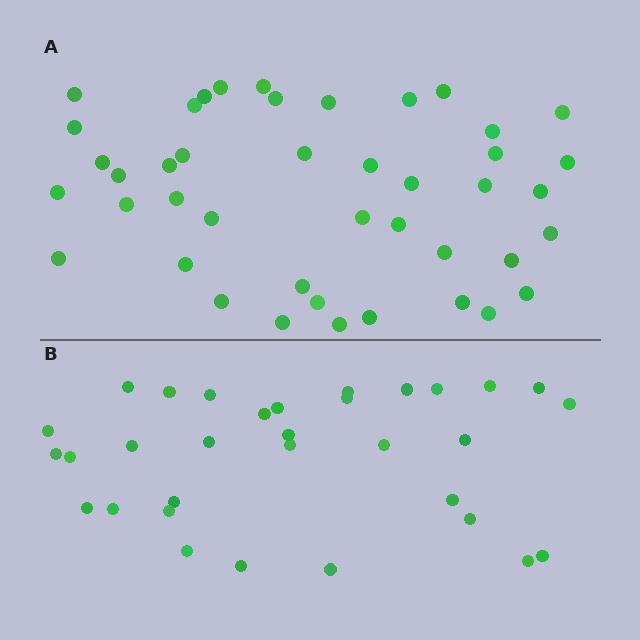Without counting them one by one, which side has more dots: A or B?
Region A (the top region) has more dots.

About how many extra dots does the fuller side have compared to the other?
Region A has roughly 12 or so more dots than region B.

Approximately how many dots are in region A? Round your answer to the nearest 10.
About 40 dots. (The exact count is 43, which rounds to 40.)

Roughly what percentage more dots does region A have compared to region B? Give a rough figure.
About 35% more.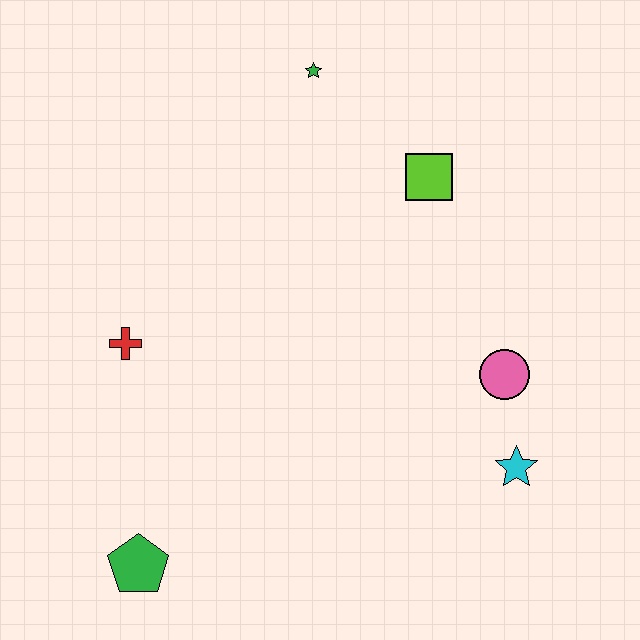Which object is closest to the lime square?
The green star is closest to the lime square.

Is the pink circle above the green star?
No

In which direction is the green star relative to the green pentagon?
The green star is above the green pentagon.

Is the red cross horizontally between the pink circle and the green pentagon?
No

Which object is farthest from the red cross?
The cyan star is farthest from the red cross.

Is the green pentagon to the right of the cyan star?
No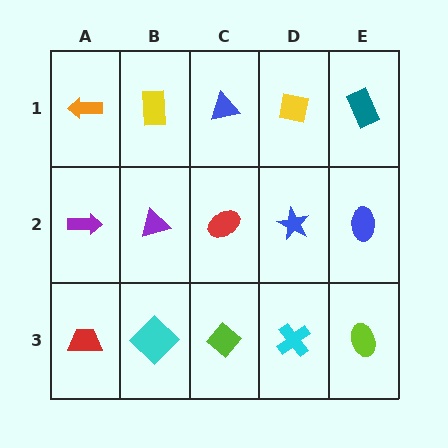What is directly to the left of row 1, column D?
A blue triangle.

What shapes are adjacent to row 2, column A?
An orange arrow (row 1, column A), a red trapezoid (row 3, column A), a purple triangle (row 2, column B).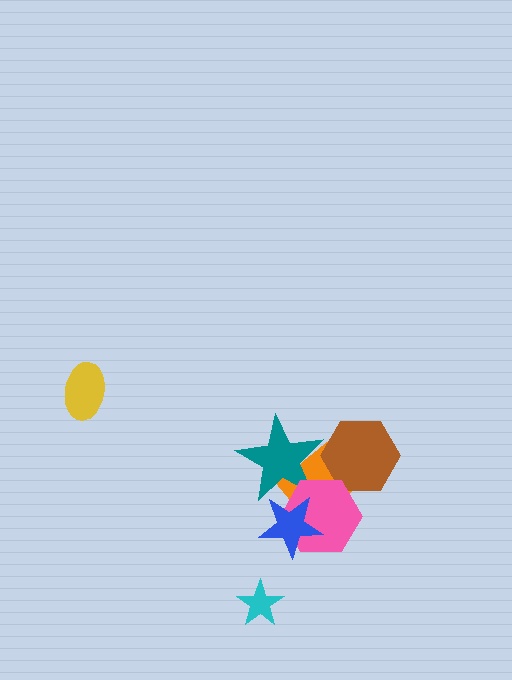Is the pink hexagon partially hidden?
Yes, it is partially covered by another shape.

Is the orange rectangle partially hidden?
Yes, it is partially covered by another shape.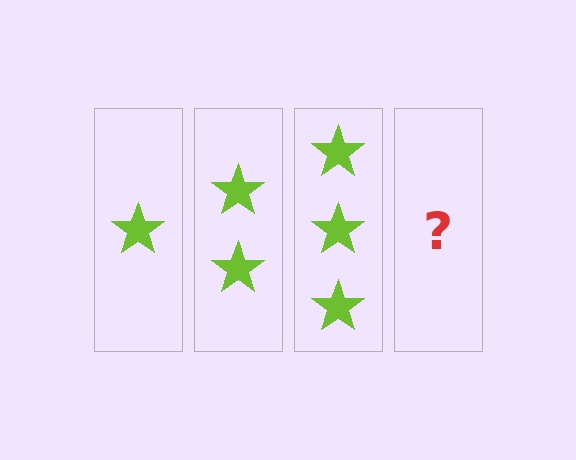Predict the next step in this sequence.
The next step is 4 stars.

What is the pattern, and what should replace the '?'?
The pattern is that each step adds one more star. The '?' should be 4 stars.